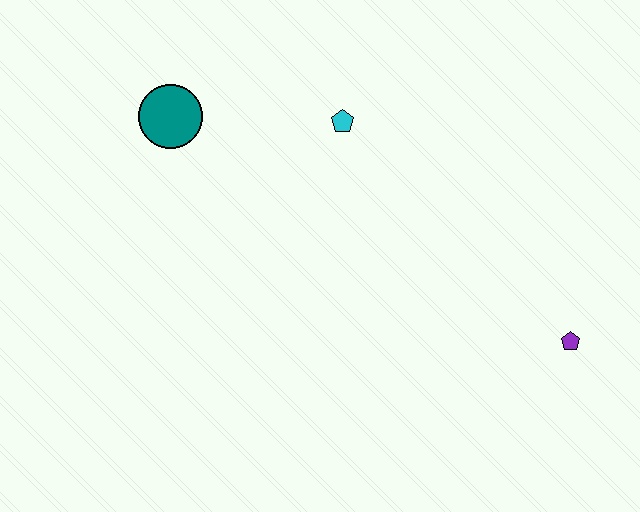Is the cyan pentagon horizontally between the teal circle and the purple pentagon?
Yes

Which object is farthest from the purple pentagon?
The teal circle is farthest from the purple pentagon.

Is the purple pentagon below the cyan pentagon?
Yes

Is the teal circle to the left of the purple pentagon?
Yes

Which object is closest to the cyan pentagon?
The teal circle is closest to the cyan pentagon.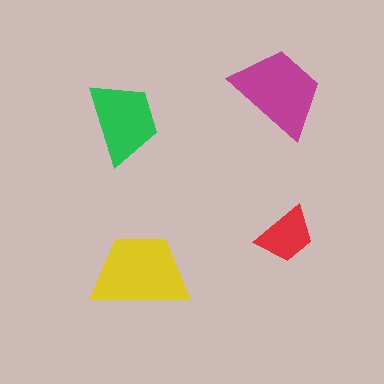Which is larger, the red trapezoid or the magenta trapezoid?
The magenta one.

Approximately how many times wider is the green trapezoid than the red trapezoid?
About 1.5 times wider.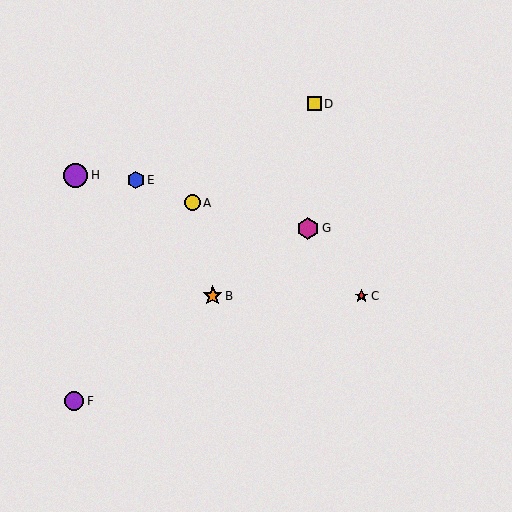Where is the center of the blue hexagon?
The center of the blue hexagon is at (136, 180).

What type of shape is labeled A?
Shape A is a yellow circle.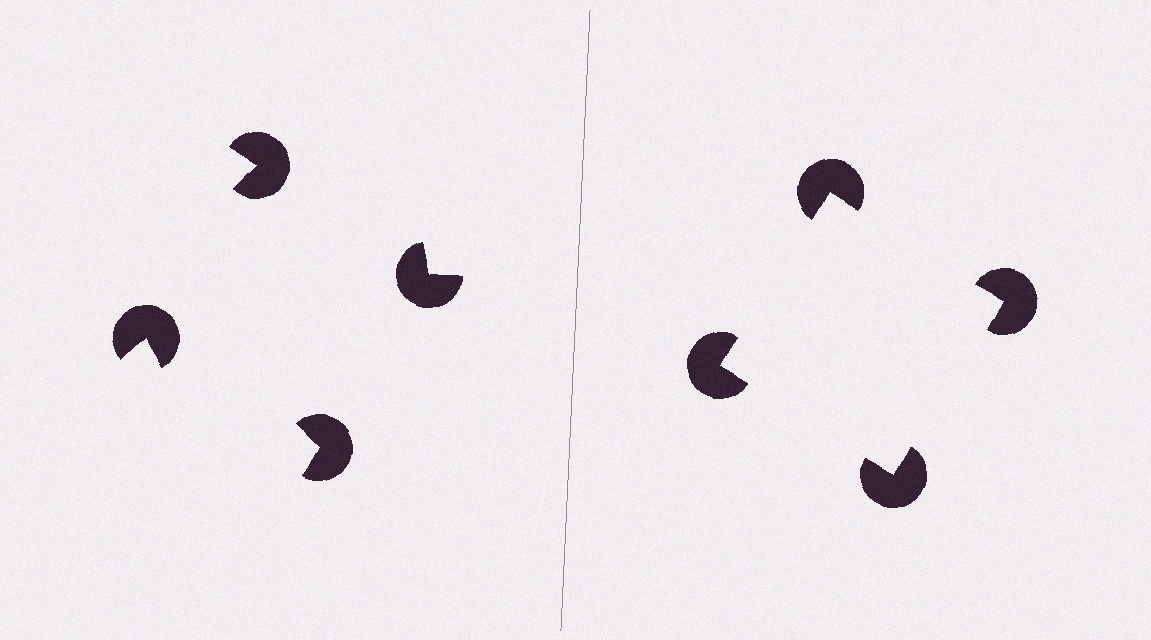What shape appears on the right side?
An illusory square.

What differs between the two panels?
The pac-man discs are positioned identically on both sides; only the wedge orientations differ. On the right they align to a square; on the left they are misaligned.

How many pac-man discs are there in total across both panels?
8 — 4 on each side.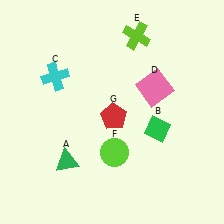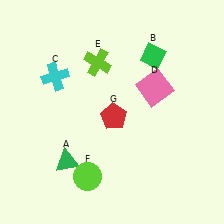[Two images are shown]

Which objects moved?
The objects that moved are: the green diamond (B), the lime cross (E), the lime circle (F).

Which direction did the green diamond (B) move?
The green diamond (B) moved up.